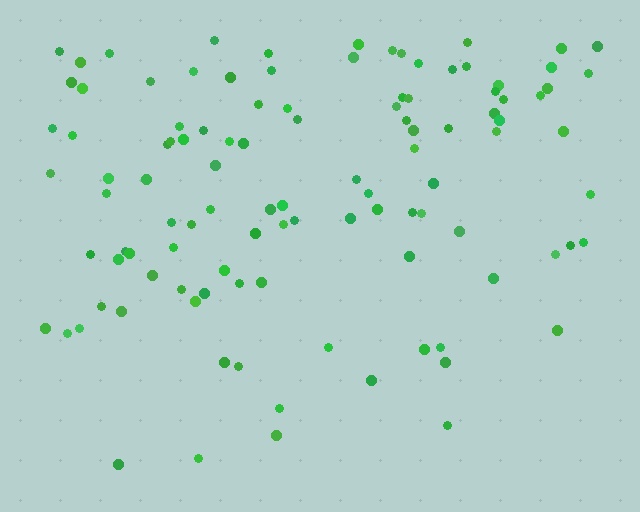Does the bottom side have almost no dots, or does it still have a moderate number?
Still a moderate number, just noticeably fewer than the top.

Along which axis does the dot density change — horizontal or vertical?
Vertical.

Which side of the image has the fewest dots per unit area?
The bottom.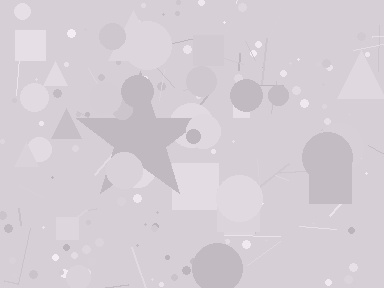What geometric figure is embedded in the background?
A star is embedded in the background.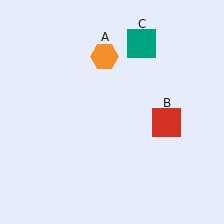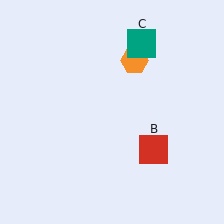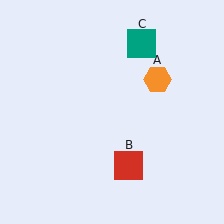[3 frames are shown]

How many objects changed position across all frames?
2 objects changed position: orange hexagon (object A), red square (object B).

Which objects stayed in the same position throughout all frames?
Teal square (object C) remained stationary.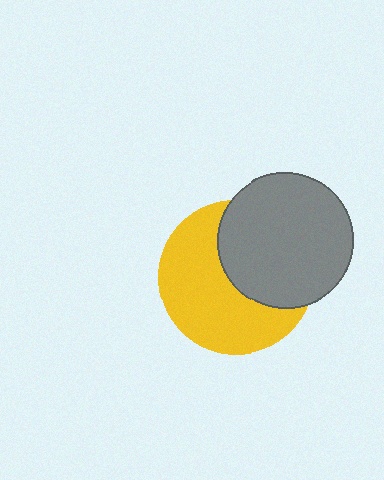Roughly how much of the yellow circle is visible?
About half of it is visible (roughly 58%).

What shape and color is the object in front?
The object in front is a gray circle.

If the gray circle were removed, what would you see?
You would see the complete yellow circle.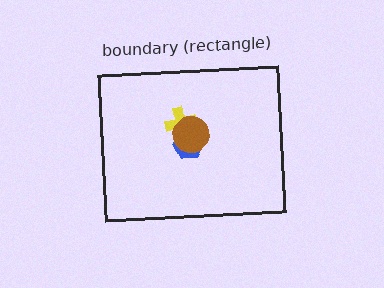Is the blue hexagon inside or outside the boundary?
Inside.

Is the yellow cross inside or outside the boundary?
Inside.